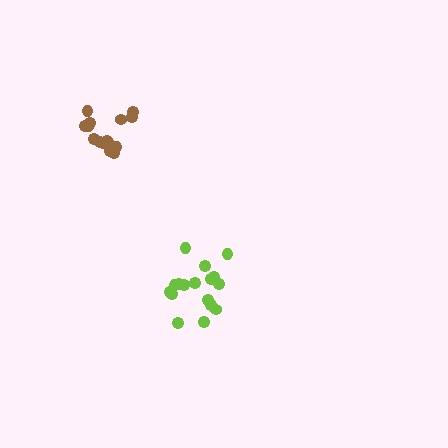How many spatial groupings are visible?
There are 2 spatial groupings.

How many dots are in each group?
Group 1: 15 dots, Group 2: 17 dots (32 total).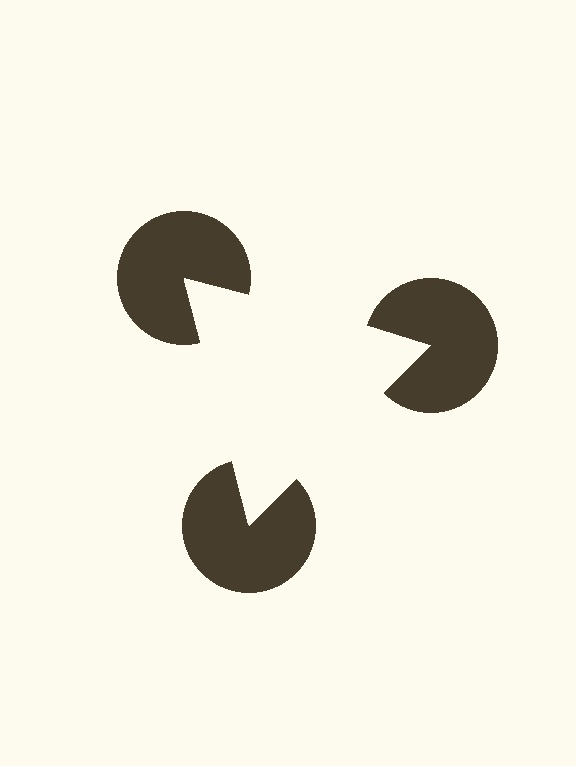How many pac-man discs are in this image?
There are 3 — one at each vertex of the illusory triangle.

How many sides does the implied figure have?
3 sides.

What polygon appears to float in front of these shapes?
An illusory triangle — its edges are inferred from the aligned wedge cuts in the pac-man discs, not physically drawn.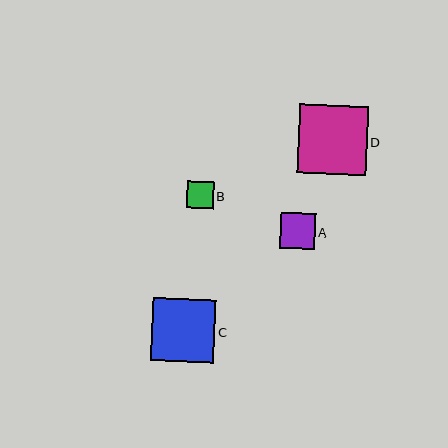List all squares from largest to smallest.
From largest to smallest: D, C, A, B.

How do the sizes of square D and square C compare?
Square D and square C are approximately the same size.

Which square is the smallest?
Square B is the smallest with a size of approximately 27 pixels.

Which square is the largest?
Square D is the largest with a size of approximately 69 pixels.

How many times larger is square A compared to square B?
Square A is approximately 1.3 times the size of square B.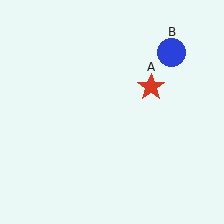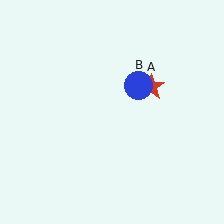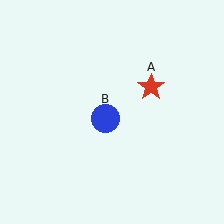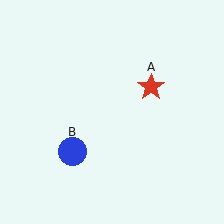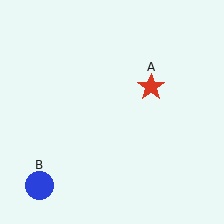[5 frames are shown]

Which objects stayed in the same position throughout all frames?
Red star (object A) remained stationary.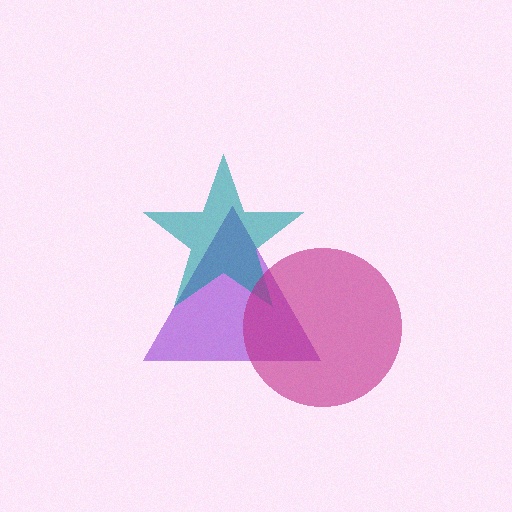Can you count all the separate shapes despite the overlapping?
Yes, there are 3 separate shapes.